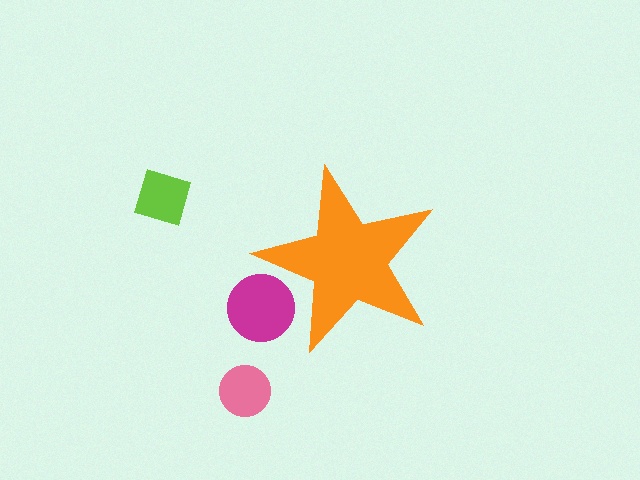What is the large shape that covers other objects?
An orange star.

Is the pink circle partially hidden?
No, the pink circle is fully visible.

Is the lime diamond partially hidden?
No, the lime diamond is fully visible.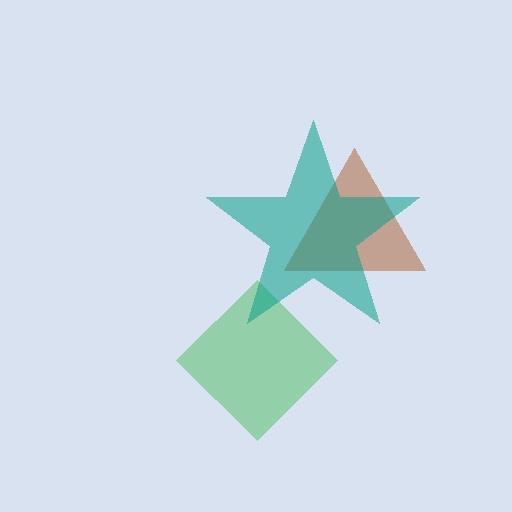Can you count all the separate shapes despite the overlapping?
Yes, there are 3 separate shapes.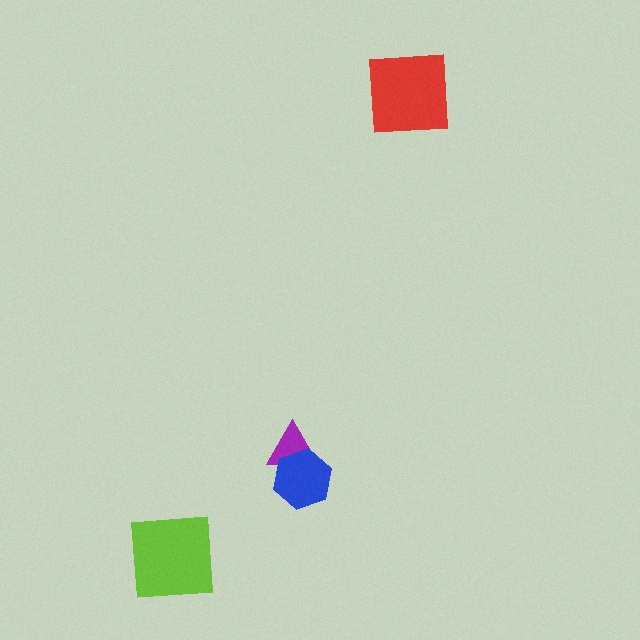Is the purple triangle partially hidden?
Yes, it is partially covered by another shape.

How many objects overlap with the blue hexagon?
1 object overlaps with the blue hexagon.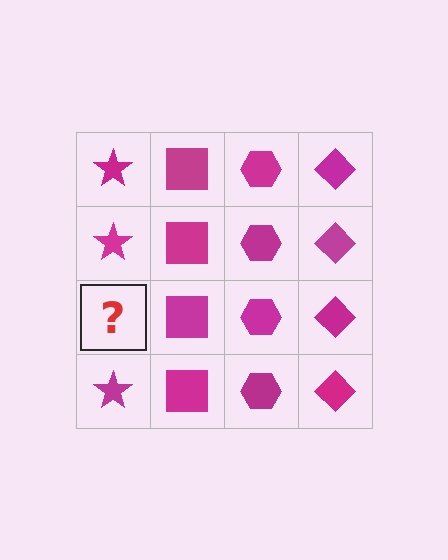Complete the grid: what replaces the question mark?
The question mark should be replaced with a magenta star.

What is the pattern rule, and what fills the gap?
The rule is that each column has a consistent shape. The gap should be filled with a magenta star.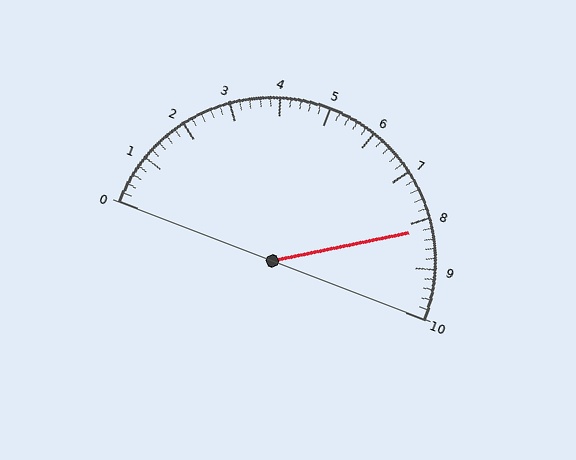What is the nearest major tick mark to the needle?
The nearest major tick mark is 8.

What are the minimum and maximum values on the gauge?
The gauge ranges from 0 to 10.